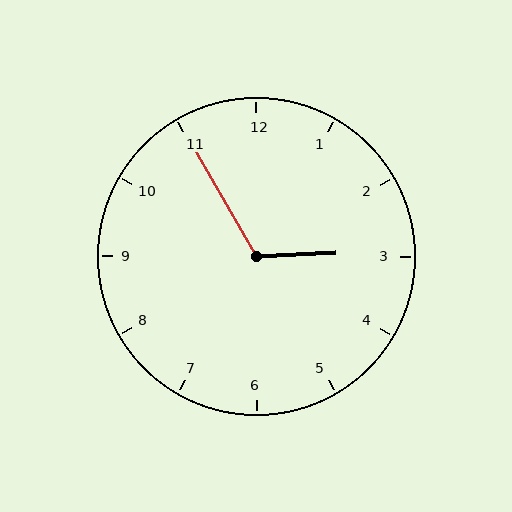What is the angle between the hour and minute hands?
Approximately 118 degrees.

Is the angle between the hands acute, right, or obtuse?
It is obtuse.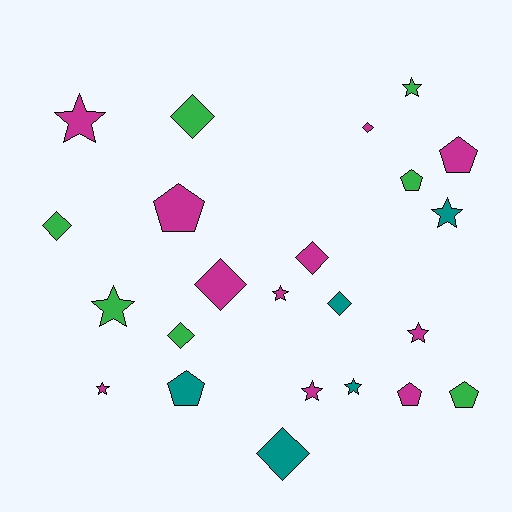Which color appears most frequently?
Magenta, with 11 objects.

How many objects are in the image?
There are 23 objects.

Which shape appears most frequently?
Star, with 9 objects.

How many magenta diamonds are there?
There are 3 magenta diamonds.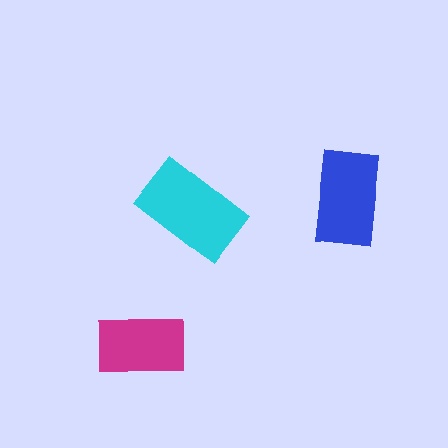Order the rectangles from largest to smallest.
the cyan one, the blue one, the magenta one.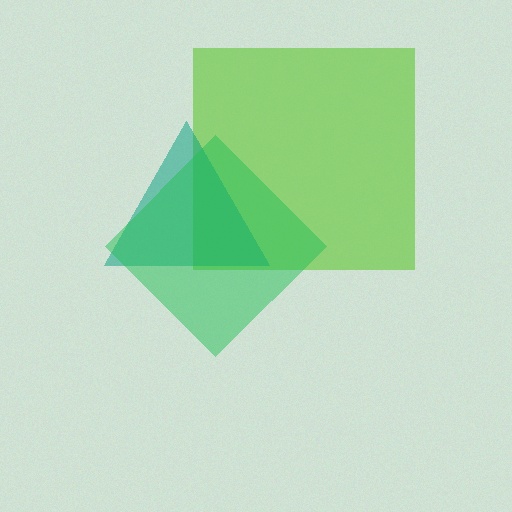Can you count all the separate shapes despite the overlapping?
Yes, there are 3 separate shapes.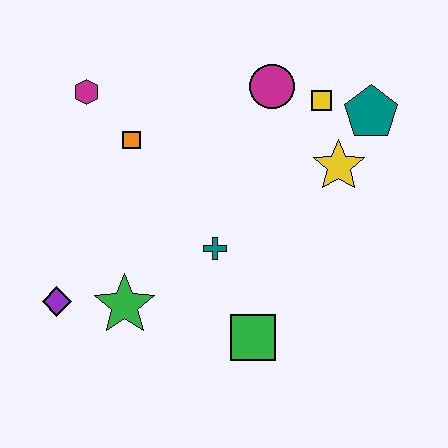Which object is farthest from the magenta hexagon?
The green square is farthest from the magenta hexagon.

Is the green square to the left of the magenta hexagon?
No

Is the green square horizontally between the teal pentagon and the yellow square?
No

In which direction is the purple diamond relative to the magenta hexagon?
The purple diamond is below the magenta hexagon.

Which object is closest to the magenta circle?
The yellow square is closest to the magenta circle.